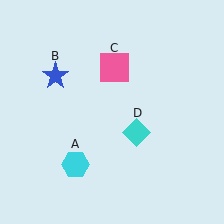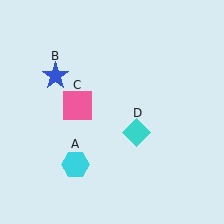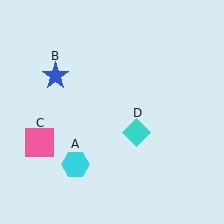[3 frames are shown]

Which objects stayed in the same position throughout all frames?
Cyan hexagon (object A) and blue star (object B) and cyan diamond (object D) remained stationary.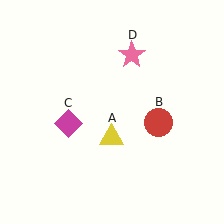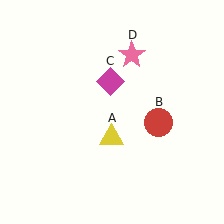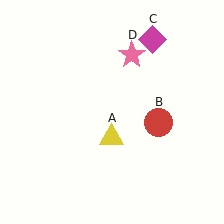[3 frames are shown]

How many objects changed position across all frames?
1 object changed position: magenta diamond (object C).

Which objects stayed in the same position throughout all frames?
Yellow triangle (object A) and red circle (object B) and pink star (object D) remained stationary.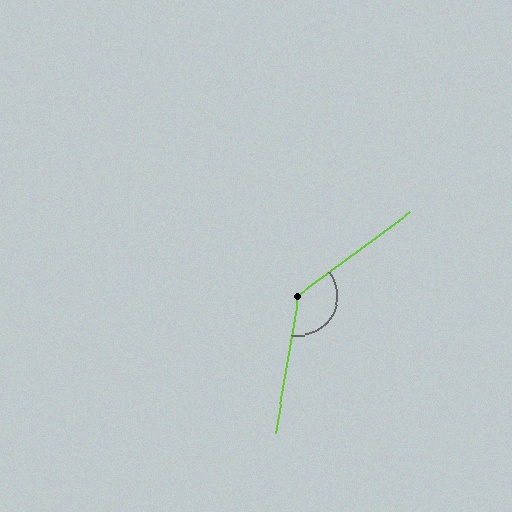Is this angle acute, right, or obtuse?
It is obtuse.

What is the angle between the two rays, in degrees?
Approximately 136 degrees.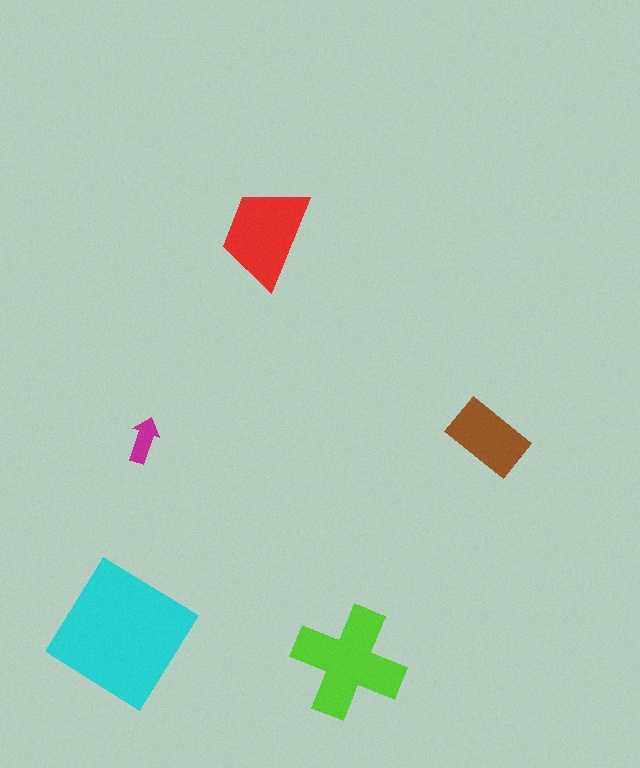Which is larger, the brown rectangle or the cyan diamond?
The cyan diamond.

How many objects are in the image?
There are 5 objects in the image.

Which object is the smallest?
The magenta arrow.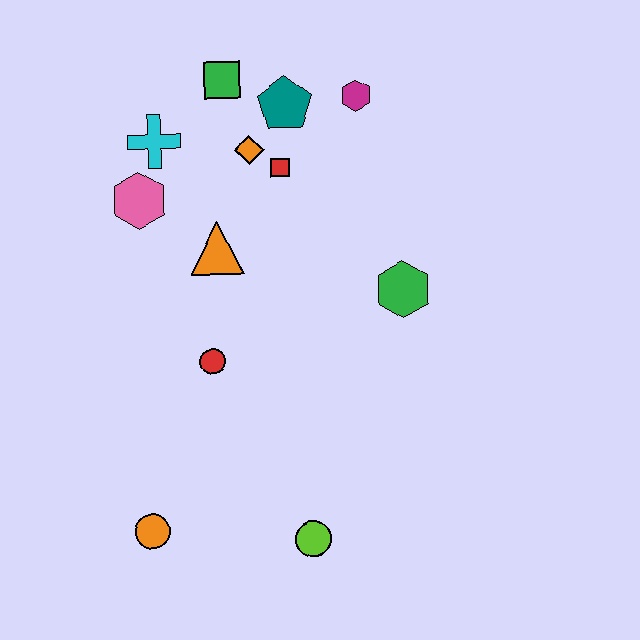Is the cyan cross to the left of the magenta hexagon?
Yes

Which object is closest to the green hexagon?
The red square is closest to the green hexagon.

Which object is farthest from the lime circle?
The green square is farthest from the lime circle.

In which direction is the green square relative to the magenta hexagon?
The green square is to the left of the magenta hexagon.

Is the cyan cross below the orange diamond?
No